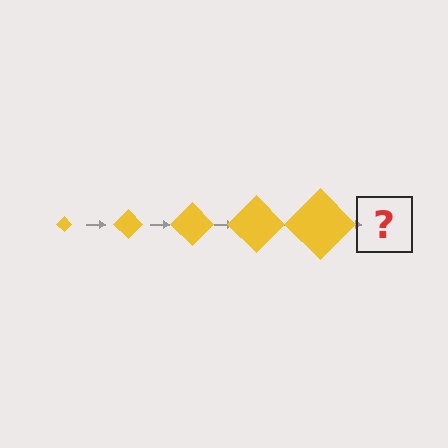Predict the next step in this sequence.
The next step is a yellow diamond, larger than the previous one.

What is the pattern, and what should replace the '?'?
The pattern is that the diamond gets progressively larger each step. The '?' should be a yellow diamond, larger than the previous one.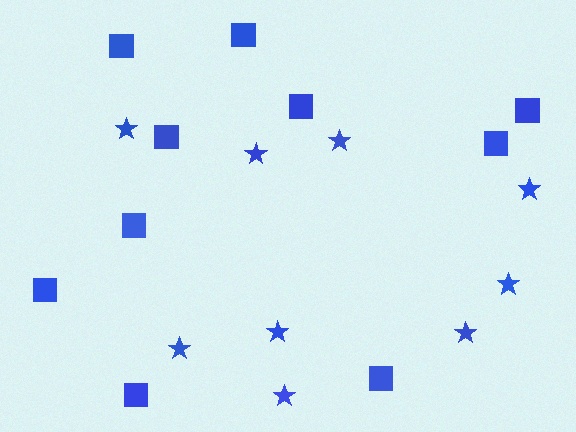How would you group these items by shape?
There are 2 groups: one group of squares (10) and one group of stars (9).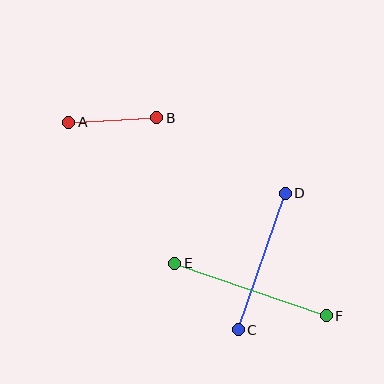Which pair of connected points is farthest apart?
Points E and F are farthest apart.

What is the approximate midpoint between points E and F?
The midpoint is at approximately (250, 290) pixels.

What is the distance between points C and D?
The distance is approximately 145 pixels.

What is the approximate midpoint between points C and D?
The midpoint is at approximately (262, 262) pixels.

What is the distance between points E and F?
The distance is approximately 160 pixels.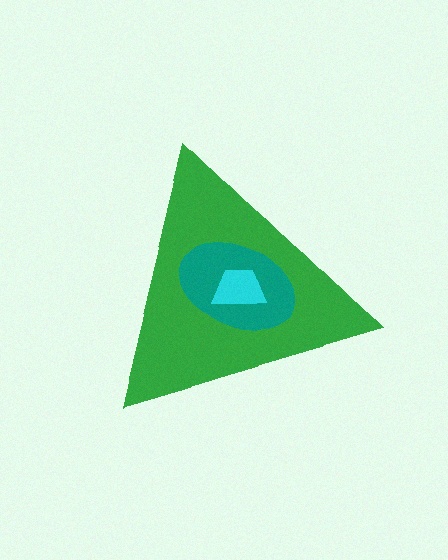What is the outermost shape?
The green triangle.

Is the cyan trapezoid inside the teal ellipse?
Yes.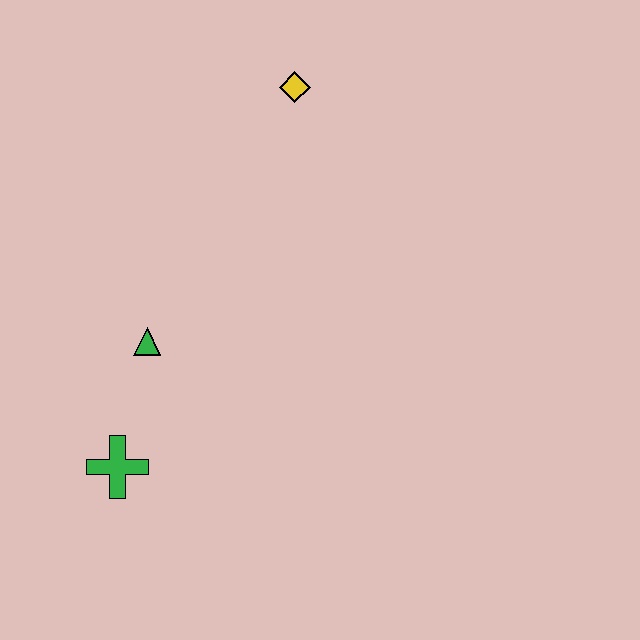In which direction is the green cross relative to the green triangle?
The green cross is below the green triangle.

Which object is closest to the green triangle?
The green cross is closest to the green triangle.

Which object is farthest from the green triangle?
The yellow diamond is farthest from the green triangle.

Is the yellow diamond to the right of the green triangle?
Yes